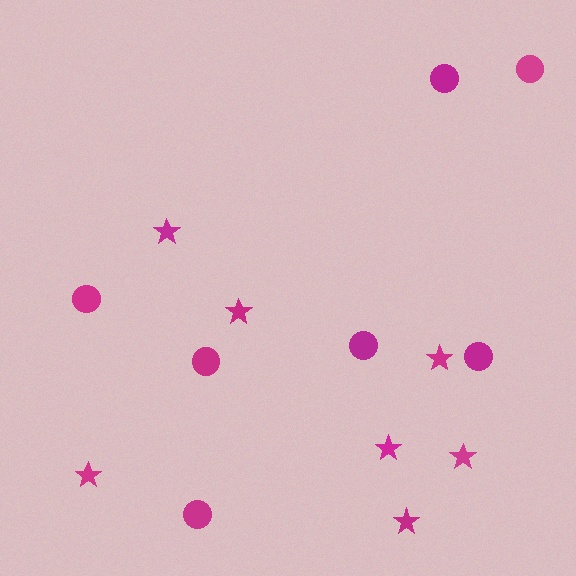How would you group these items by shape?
There are 2 groups: one group of circles (7) and one group of stars (7).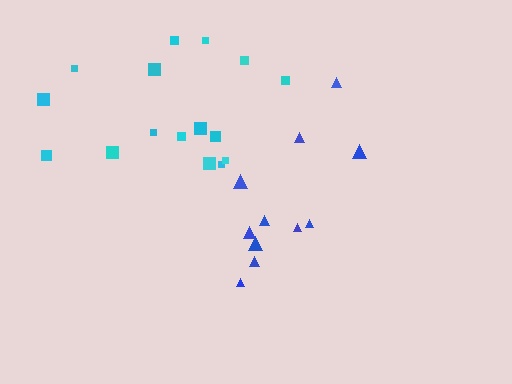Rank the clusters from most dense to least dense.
blue, cyan.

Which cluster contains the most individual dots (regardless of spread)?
Cyan (16).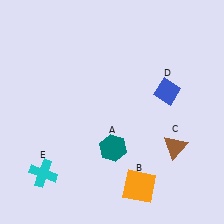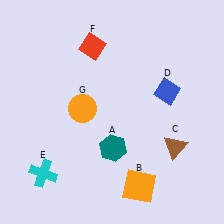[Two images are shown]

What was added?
A red diamond (F), an orange circle (G) were added in Image 2.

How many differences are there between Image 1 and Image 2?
There are 2 differences between the two images.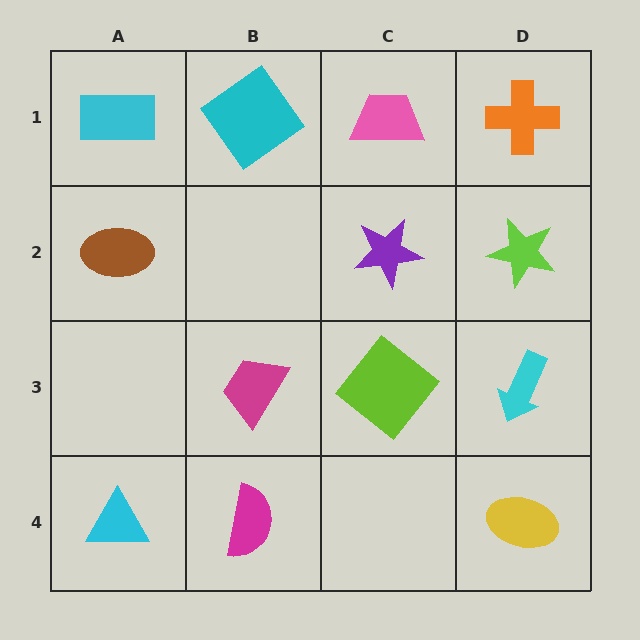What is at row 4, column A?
A cyan triangle.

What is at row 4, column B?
A magenta semicircle.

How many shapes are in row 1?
4 shapes.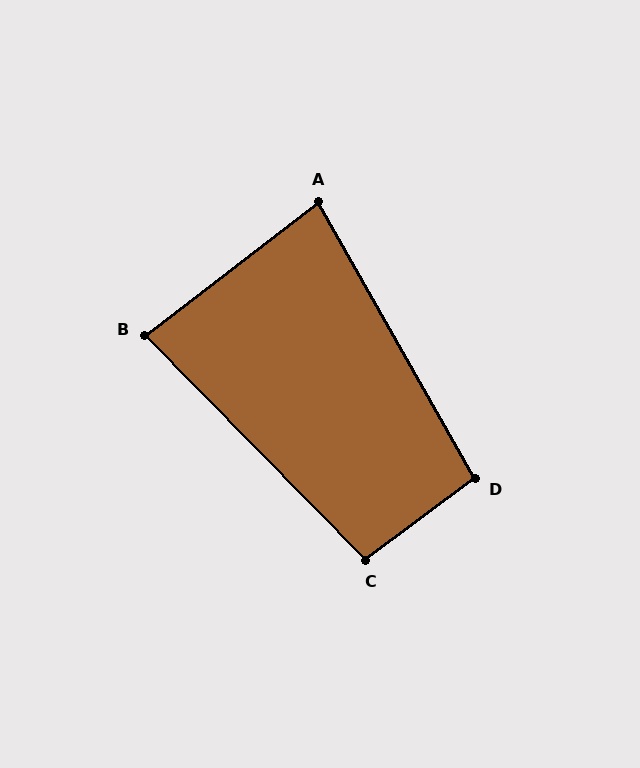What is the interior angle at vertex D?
Approximately 97 degrees (obtuse).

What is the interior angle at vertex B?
Approximately 83 degrees (acute).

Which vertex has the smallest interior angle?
A, at approximately 82 degrees.